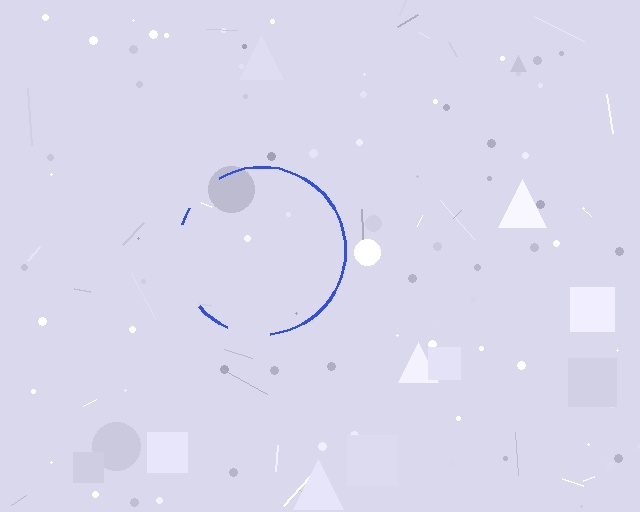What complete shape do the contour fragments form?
The contour fragments form a circle.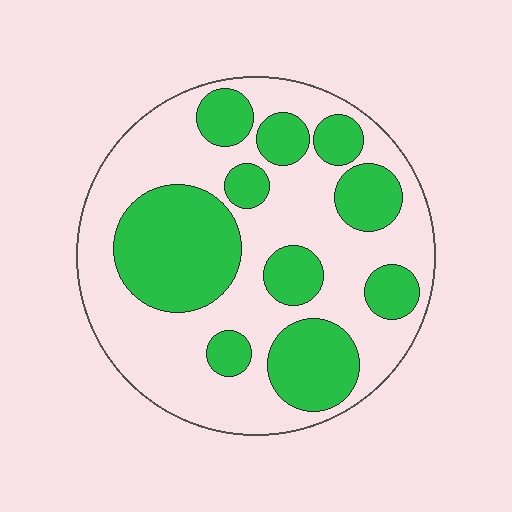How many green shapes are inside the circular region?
10.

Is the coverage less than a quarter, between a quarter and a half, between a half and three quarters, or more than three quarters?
Between a quarter and a half.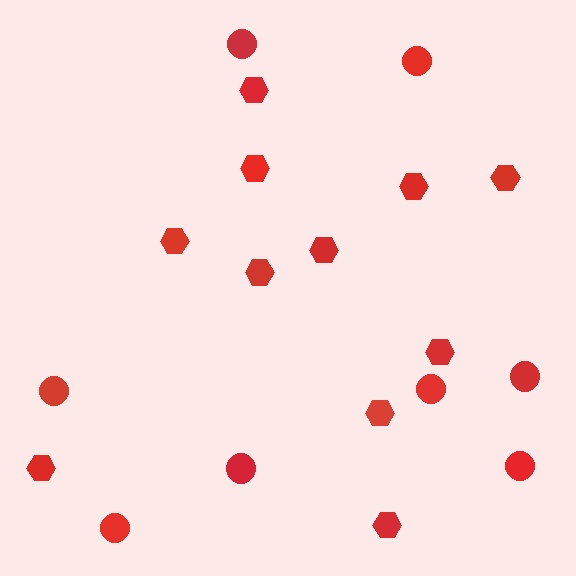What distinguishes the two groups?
There are 2 groups: one group of hexagons (11) and one group of circles (8).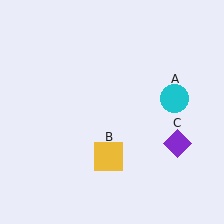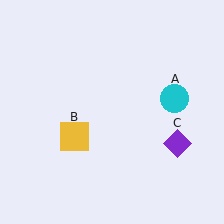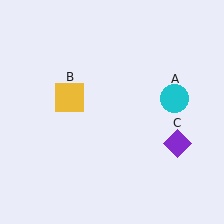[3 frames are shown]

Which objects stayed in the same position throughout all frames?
Cyan circle (object A) and purple diamond (object C) remained stationary.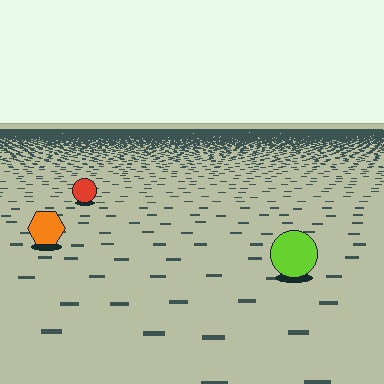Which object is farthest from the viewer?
The red circle is farthest from the viewer. It appears smaller and the ground texture around it is denser.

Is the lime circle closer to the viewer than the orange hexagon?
Yes. The lime circle is closer — you can tell from the texture gradient: the ground texture is coarser near it.